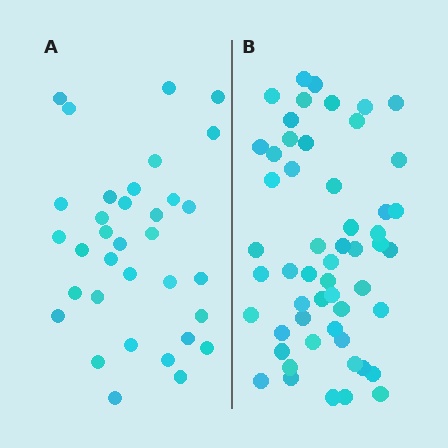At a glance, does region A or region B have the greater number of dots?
Region B (the right region) has more dots.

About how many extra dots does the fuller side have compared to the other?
Region B has approximately 20 more dots than region A.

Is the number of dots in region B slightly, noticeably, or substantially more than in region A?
Region B has substantially more. The ratio is roughly 1.6 to 1.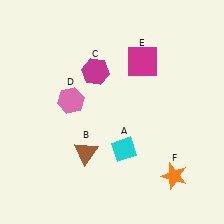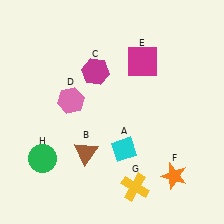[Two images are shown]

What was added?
A yellow cross (G), a green circle (H) were added in Image 2.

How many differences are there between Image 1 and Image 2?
There are 2 differences between the two images.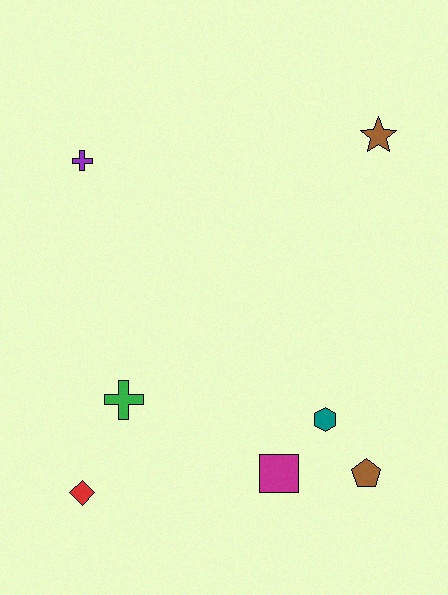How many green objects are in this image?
There is 1 green object.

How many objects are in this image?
There are 7 objects.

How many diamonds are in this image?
There is 1 diamond.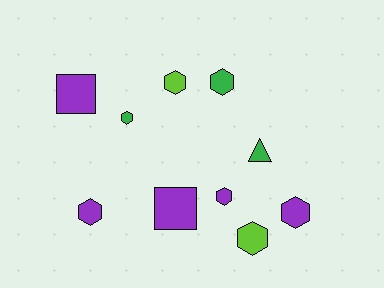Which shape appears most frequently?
Hexagon, with 7 objects.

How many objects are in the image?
There are 10 objects.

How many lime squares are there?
There are no lime squares.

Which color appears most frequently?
Purple, with 5 objects.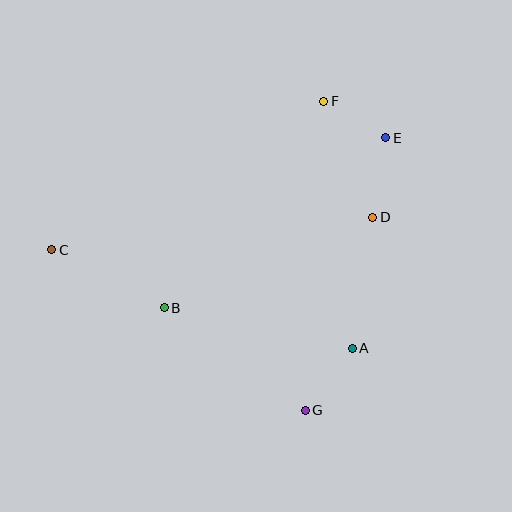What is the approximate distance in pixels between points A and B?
The distance between A and B is approximately 192 pixels.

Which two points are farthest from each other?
Points C and E are farthest from each other.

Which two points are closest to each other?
Points E and F are closest to each other.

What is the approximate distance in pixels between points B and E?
The distance between B and E is approximately 279 pixels.